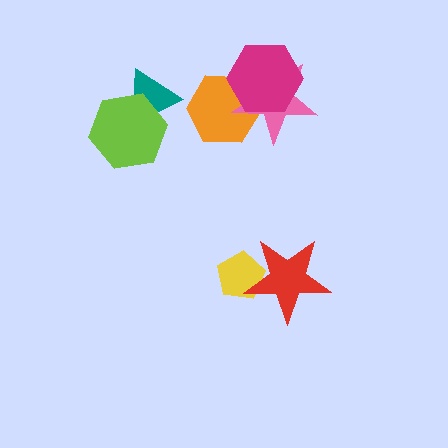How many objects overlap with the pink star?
2 objects overlap with the pink star.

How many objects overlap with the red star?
1 object overlaps with the red star.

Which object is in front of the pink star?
The magenta hexagon is in front of the pink star.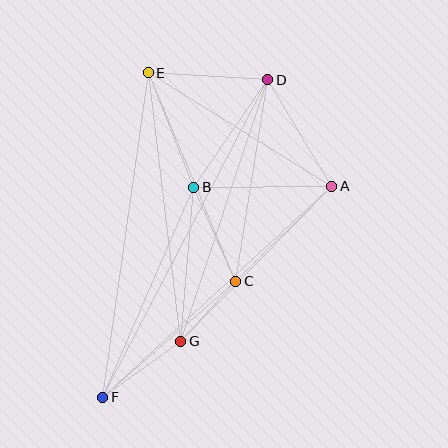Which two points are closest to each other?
Points C and G are closest to each other.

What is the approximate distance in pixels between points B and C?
The distance between B and C is approximately 103 pixels.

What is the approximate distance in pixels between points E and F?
The distance between E and F is approximately 328 pixels.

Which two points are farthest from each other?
Points D and F are farthest from each other.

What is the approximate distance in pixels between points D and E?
The distance between D and E is approximately 120 pixels.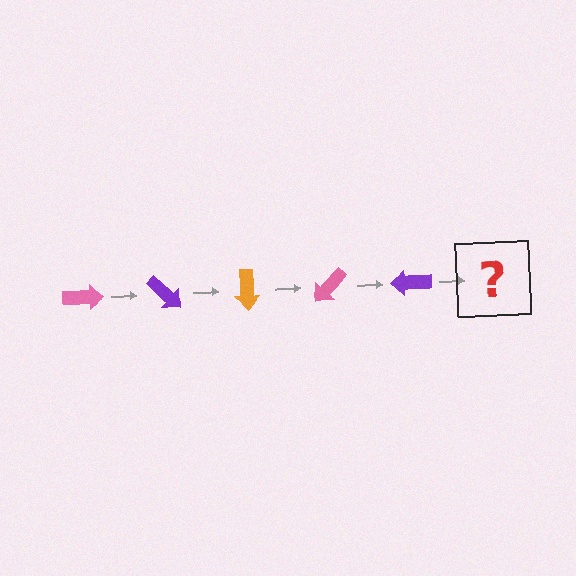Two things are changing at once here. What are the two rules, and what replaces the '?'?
The two rules are that it rotates 45 degrees each step and the color cycles through pink, purple, and orange. The '?' should be an orange arrow, rotated 225 degrees from the start.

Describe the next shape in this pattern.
It should be an orange arrow, rotated 225 degrees from the start.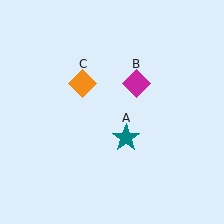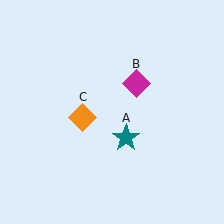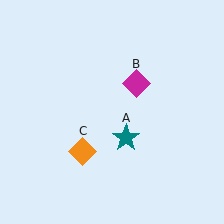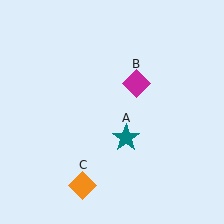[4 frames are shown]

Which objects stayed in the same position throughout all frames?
Teal star (object A) and magenta diamond (object B) remained stationary.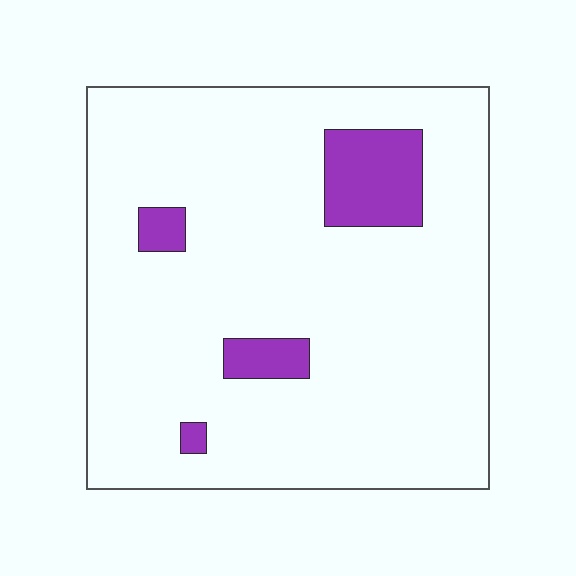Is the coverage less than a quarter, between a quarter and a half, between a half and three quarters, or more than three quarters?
Less than a quarter.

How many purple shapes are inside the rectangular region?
4.